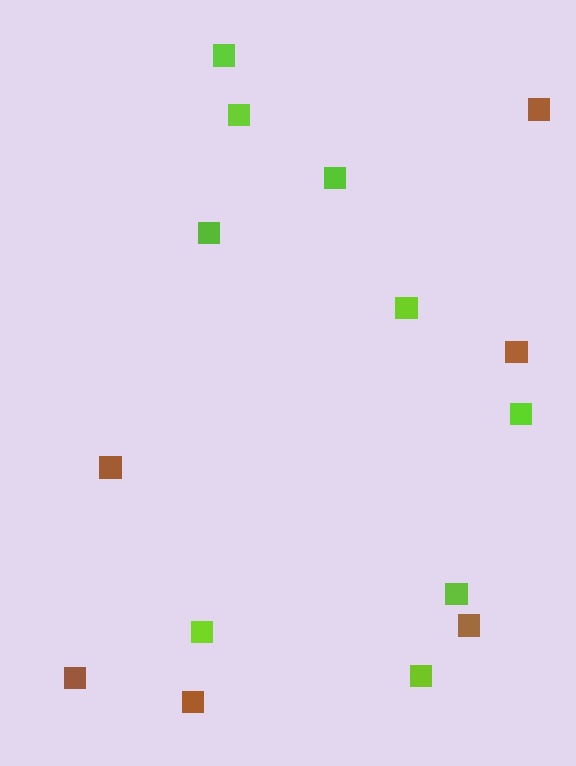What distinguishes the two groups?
There are 2 groups: one group of brown squares (6) and one group of lime squares (9).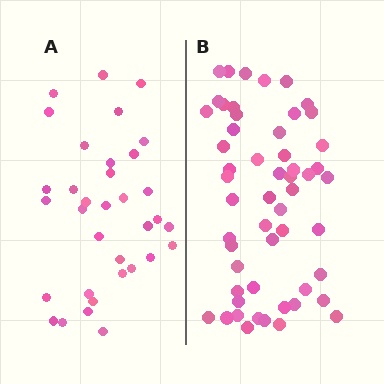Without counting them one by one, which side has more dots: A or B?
Region B (the right region) has more dots.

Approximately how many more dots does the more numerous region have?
Region B has approximately 20 more dots than region A.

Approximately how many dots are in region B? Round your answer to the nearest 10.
About 50 dots. (The exact count is 54, which rounds to 50.)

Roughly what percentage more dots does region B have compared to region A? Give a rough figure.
About 60% more.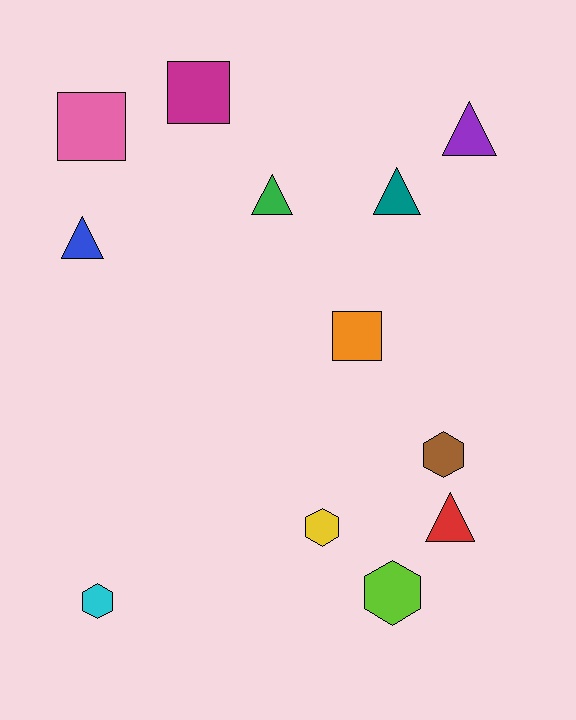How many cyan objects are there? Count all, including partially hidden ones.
There is 1 cyan object.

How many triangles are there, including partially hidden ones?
There are 5 triangles.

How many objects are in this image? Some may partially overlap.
There are 12 objects.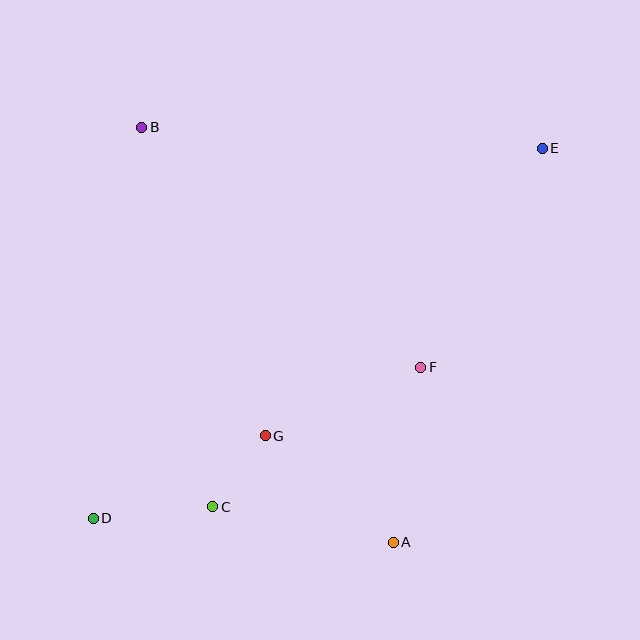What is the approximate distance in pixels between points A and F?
The distance between A and F is approximately 177 pixels.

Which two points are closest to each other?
Points C and G are closest to each other.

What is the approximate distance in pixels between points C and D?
The distance between C and D is approximately 120 pixels.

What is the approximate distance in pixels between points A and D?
The distance between A and D is approximately 301 pixels.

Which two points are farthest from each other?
Points D and E are farthest from each other.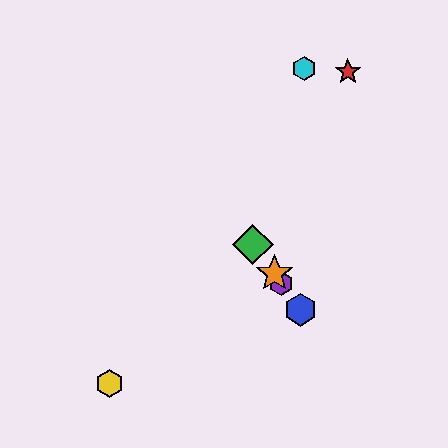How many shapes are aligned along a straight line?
4 shapes (the blue hexagon, the green diamond, the purple hexagon, the orange star) are aligned along a straight line.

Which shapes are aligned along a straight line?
The blue hexagon, the green diamond, the purple hexagon, the orange star are aligned along a straight line.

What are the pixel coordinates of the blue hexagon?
The blue hexagon is at (300, 310).